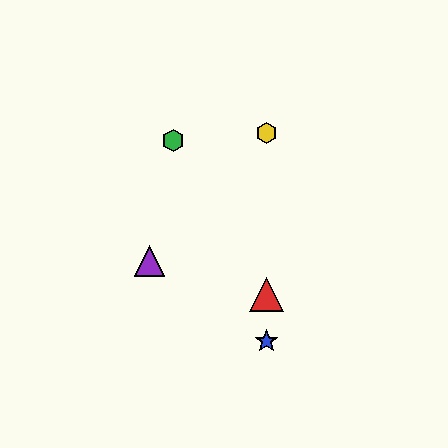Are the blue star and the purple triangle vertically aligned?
No, the blue star is at x≈266 and the purple triangle is at x≈149.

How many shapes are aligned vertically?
3 shapes (the red triangle, the blue star, the yellow hexagon) are aligned vertically.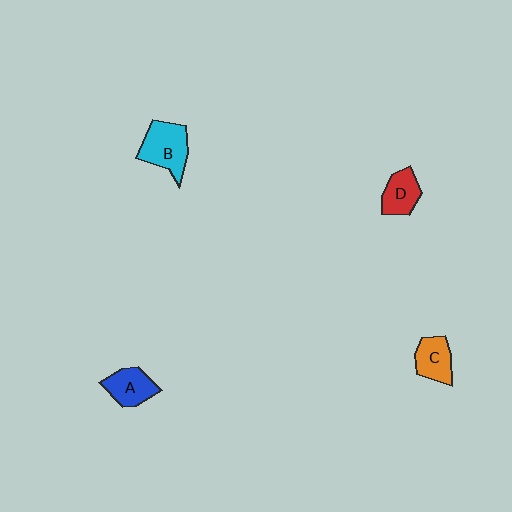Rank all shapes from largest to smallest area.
From largest to smallest: B (cyan), A (blue), C (orange), D (red).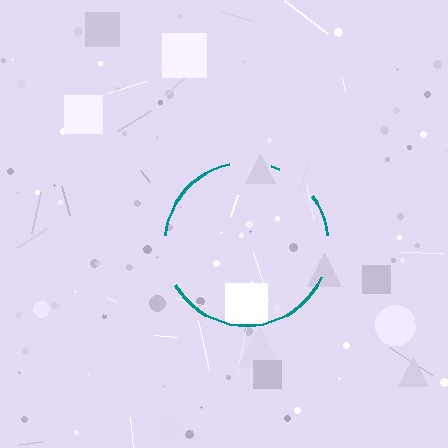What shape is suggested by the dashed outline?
The dashed outline suggests a circle.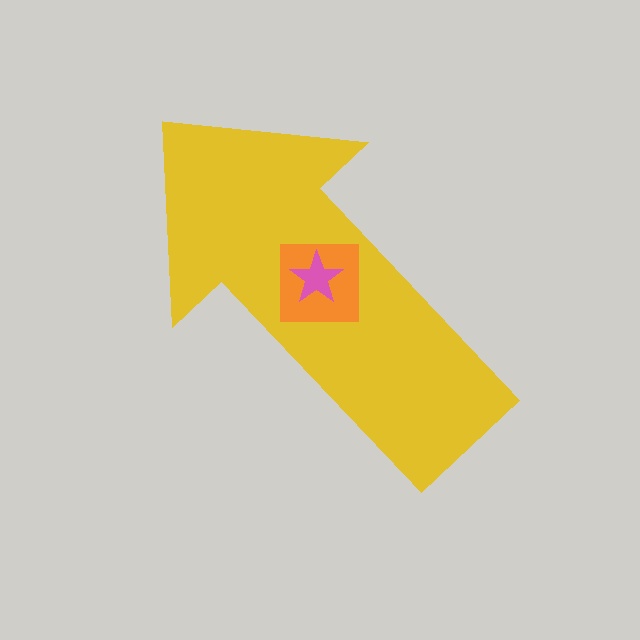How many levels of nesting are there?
3.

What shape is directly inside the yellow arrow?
The orange square.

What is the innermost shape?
The pink star.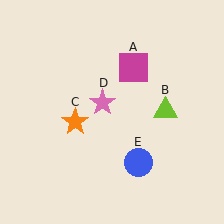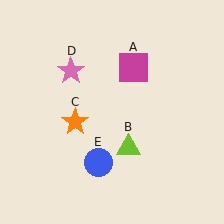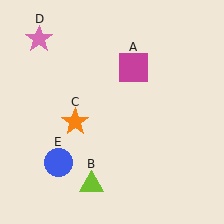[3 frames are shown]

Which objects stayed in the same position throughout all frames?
Magenta square (object A) and orange star (object C) remained stationary.